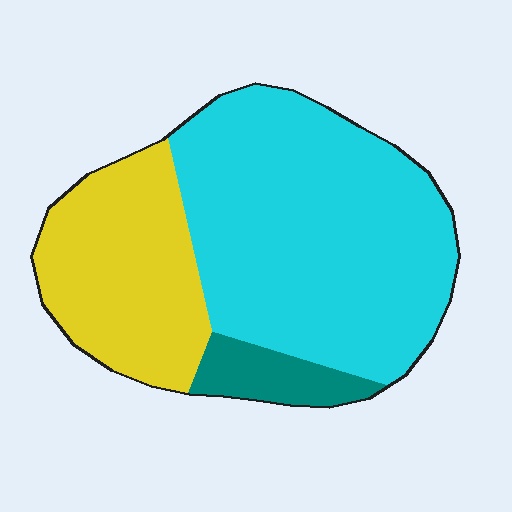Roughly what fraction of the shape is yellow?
Yellow covers about 30% of the shape.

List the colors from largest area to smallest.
From largest to smallest: cyan, yellow, teal.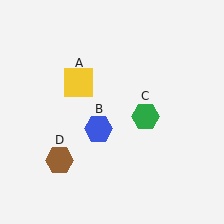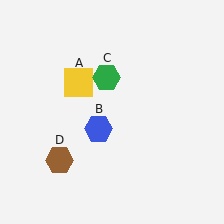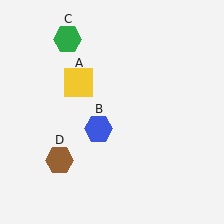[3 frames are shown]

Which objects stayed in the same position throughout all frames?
Yellow square (object A) and blue hexagon (object B) and brown hexagon (object D) remained stationary.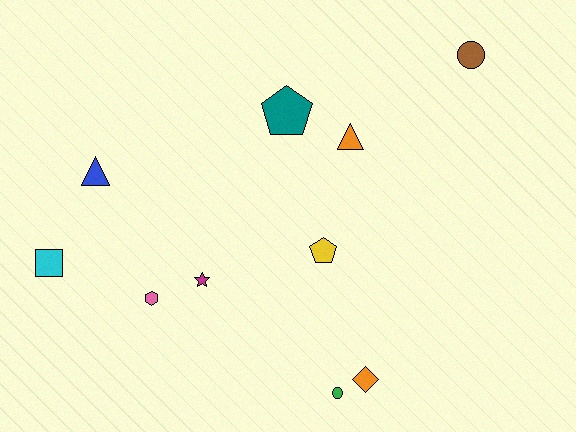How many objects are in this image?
There are 10 objects.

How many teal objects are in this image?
There is 1 teal object.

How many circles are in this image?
There are 2 circles.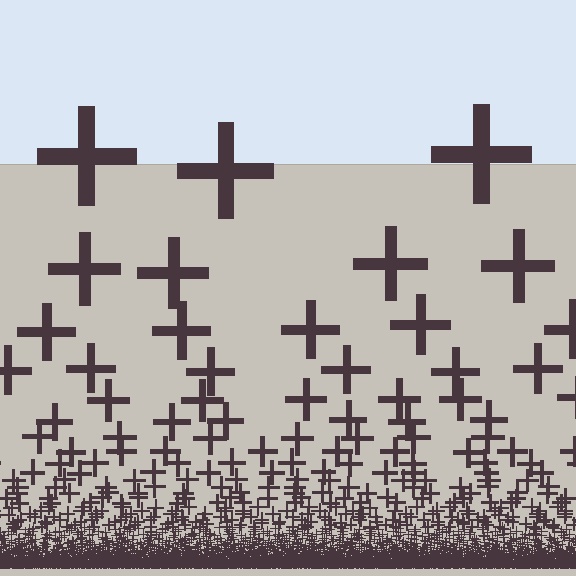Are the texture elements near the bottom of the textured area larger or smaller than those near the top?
Smaller. The gradient is inverted — elements near the bottom are smaller and denser.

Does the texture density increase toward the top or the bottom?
Density increases toward the bottom.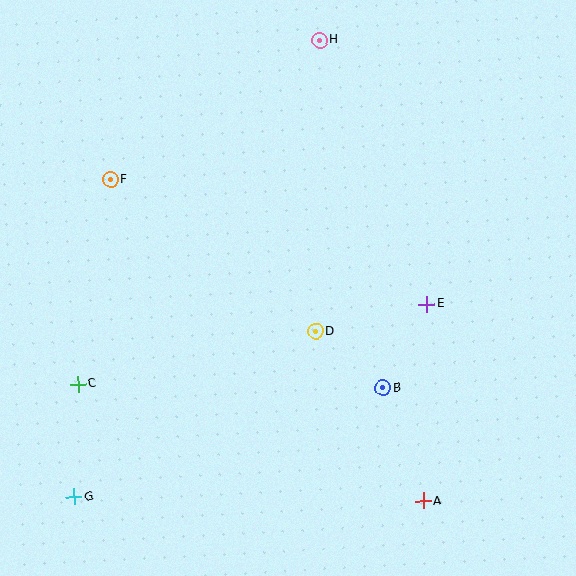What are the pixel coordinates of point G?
Point G is at (74, 497).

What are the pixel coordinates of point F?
Point F is at (110, 180).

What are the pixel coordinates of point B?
Point B is at (383, 388).